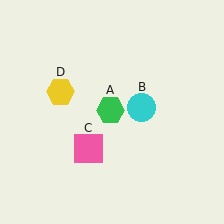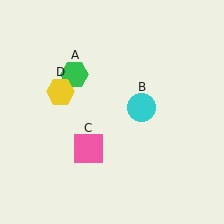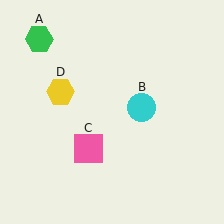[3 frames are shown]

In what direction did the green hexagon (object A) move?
The green hexagon (object A) moved up and to the left.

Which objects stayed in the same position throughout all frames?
Cyan circle (object B) and pink square (object C) and yellow hexagon (object D) remained stationary.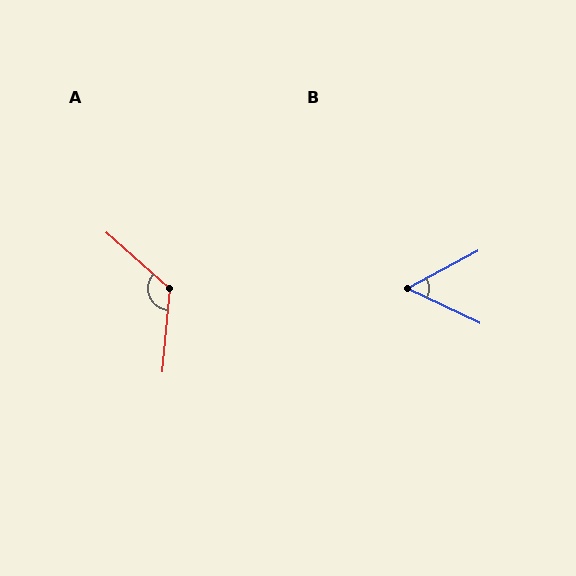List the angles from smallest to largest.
B (54°), A (127°).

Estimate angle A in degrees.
Approximately 127 degrees.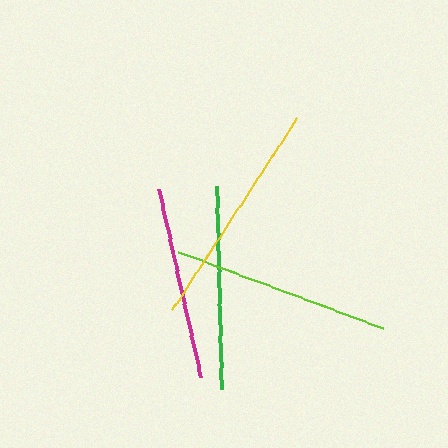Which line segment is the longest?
The yellow line is the longest at approximately 230 pixels.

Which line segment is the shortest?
The magenta line is the shortest at approximately 193 pixels.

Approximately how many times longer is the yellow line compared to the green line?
The yellow line is approximately 1.1 times the length of the green line.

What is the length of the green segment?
The green segment is approximately 203 pixels long.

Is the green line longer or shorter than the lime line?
The lime line is longer than the green line.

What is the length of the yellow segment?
The yellow segment is approximately 230 pixels long.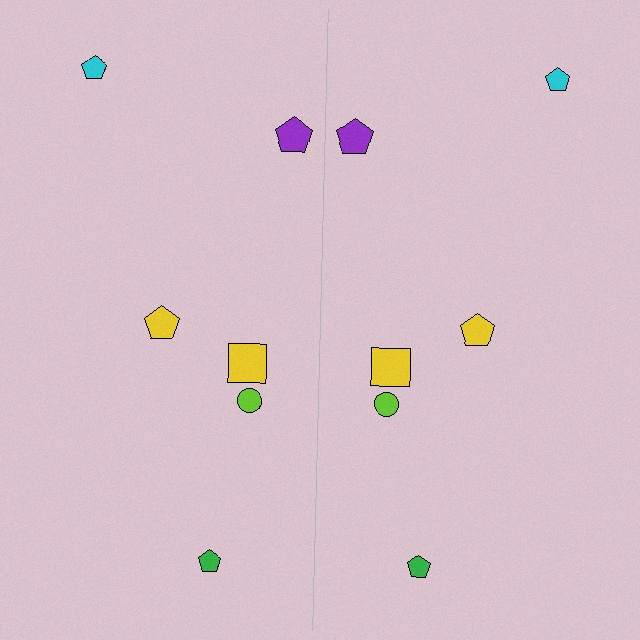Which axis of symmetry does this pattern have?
The pattern has a vertical axis of symmetry running through the center of the image.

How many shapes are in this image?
There are 12 shapes in this image.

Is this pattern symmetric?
Yes, this pattern has bilateral (reflection) symmetry.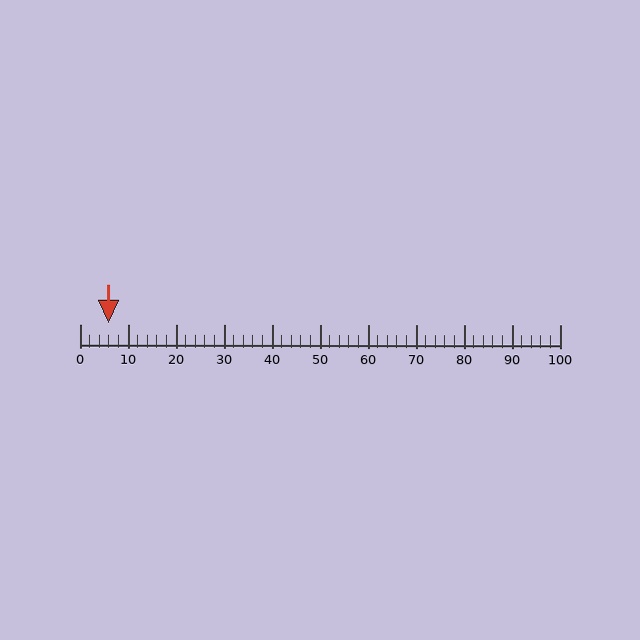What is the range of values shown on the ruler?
The ruler shows values from 0 to 100.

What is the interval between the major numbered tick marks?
The major tick marks are spaced 10 units apart.